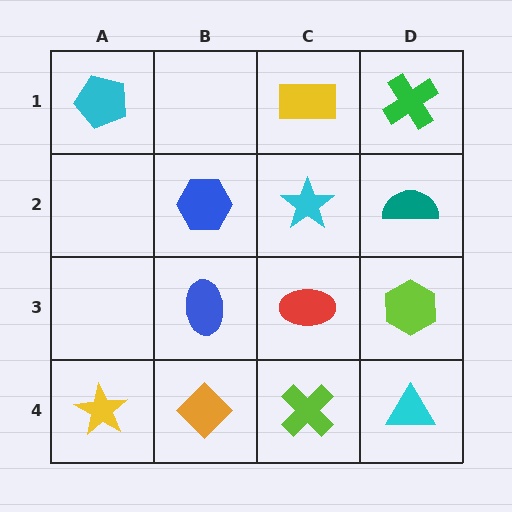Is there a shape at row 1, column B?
No, that cell is empty.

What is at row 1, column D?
A green cross.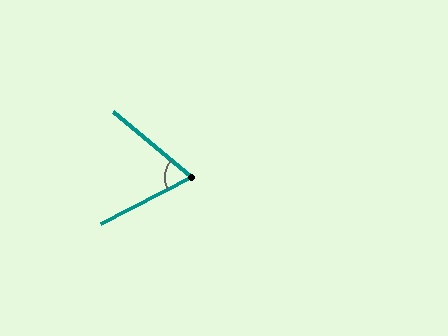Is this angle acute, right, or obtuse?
It is acute.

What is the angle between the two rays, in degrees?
Approximately 67 degrees.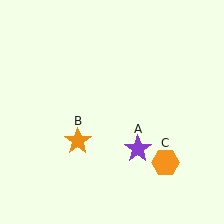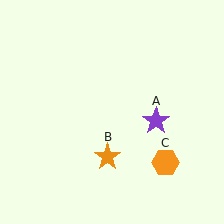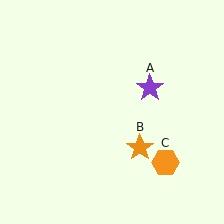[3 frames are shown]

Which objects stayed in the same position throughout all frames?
Orange hexagon (object C) remained stationary.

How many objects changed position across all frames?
2 objects changed position: purple star (object A), orange star (object B).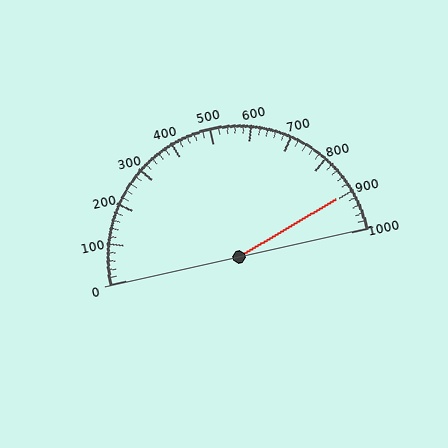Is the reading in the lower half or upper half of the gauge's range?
The reading is in the upper half of the range (0 to 1000).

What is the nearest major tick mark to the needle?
The nearest major tick mark is 900.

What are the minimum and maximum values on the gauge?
The gauge ranges from 0 to 1000.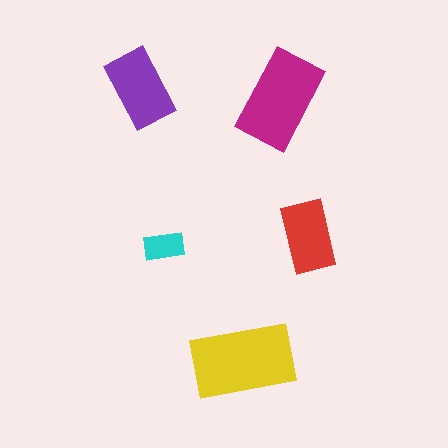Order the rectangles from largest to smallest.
the yellow one, the magenta one, the purple one, the red one, the cyan one.